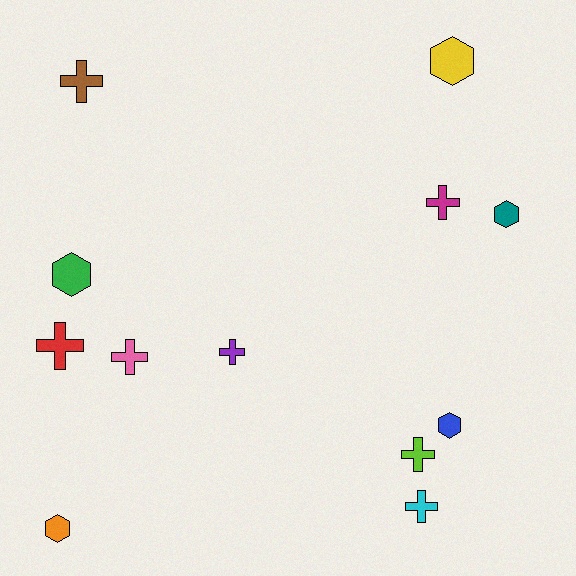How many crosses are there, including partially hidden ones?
There are 7 crosses.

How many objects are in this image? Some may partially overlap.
There are 12 objects.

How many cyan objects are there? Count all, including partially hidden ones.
There is 1 cyan object.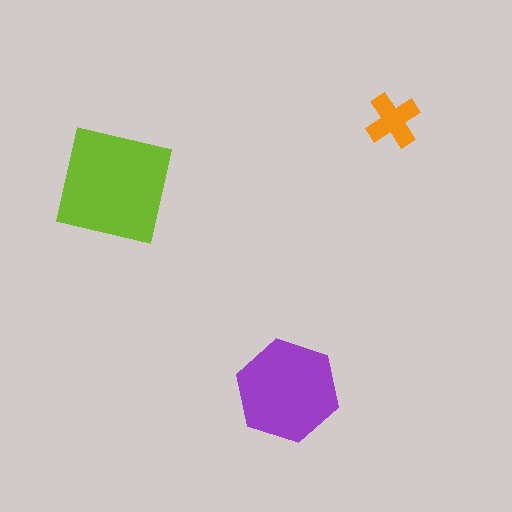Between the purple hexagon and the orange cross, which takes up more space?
The purple hexagon.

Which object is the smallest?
The orange cross.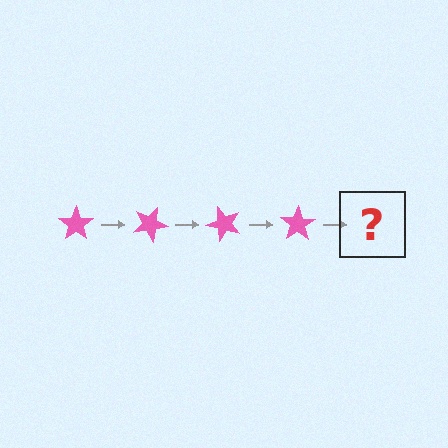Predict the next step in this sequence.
The next step is a pink star rotated 100 degrees.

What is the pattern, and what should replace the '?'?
The pattern is that the star rotates 25 degrees each step. The '?' should be a pink star rotated 100 degrees.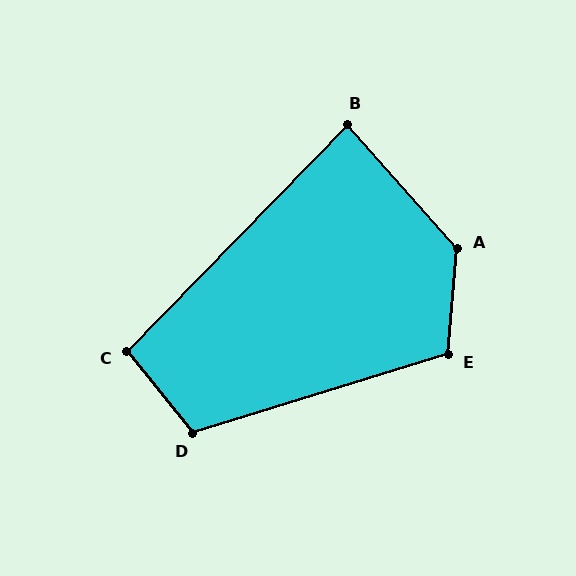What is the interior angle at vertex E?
Approximately 112 degrees (obtuse).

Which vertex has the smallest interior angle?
B, at approximately 86 degrees.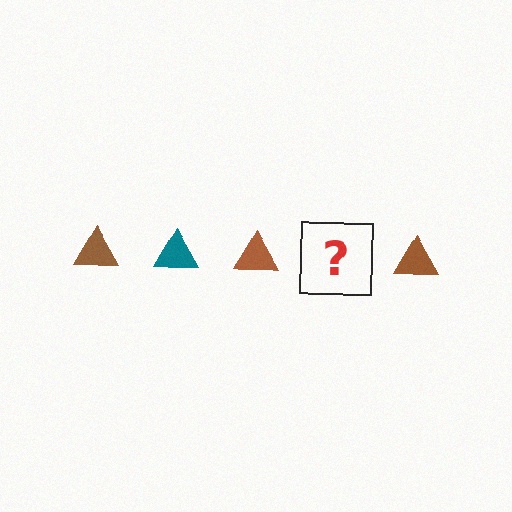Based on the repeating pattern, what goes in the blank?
The blank should be a teal triangle.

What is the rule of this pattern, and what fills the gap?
The rule is that the pattern cycles through brown, teal triangles. The gap should be filled with a teal triangle.